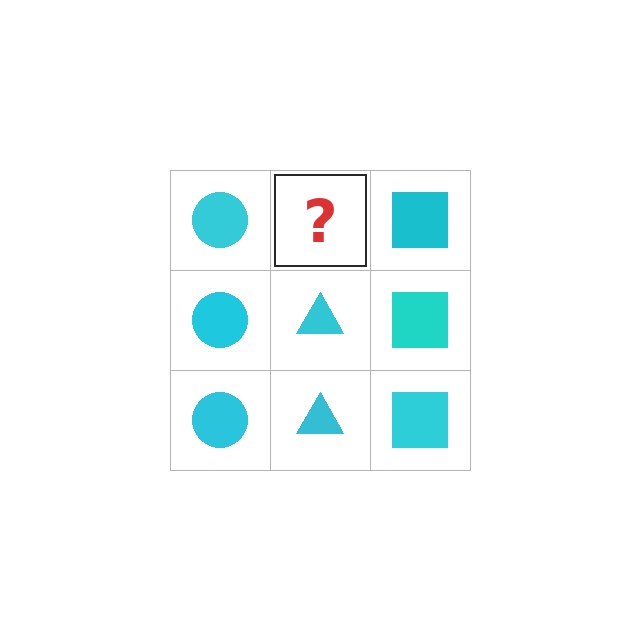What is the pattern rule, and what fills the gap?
The rule is that each column has a consistent shape. The gap should be filled with a cyan triangle.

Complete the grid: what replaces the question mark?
The question mark should be replaced with a cyan triangle.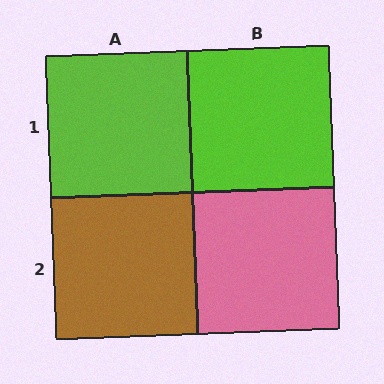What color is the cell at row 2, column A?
Brown.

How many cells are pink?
1 cell is pink.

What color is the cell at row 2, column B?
Pink.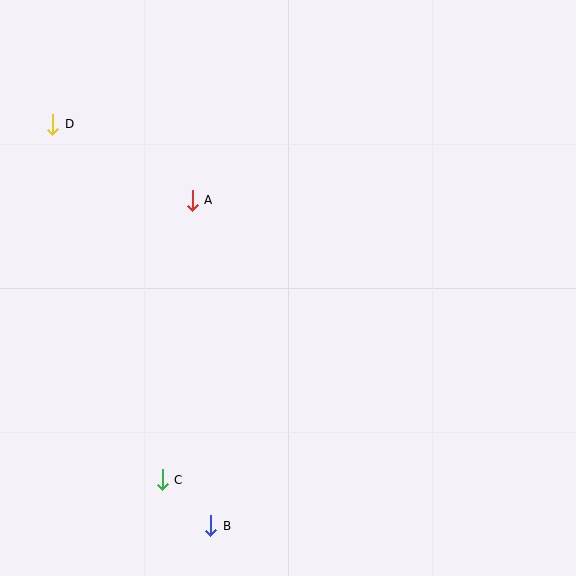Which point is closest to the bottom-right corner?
Point B is closest to the bottom-right corner.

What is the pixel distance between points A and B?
The distance between A and B is 326 pixels.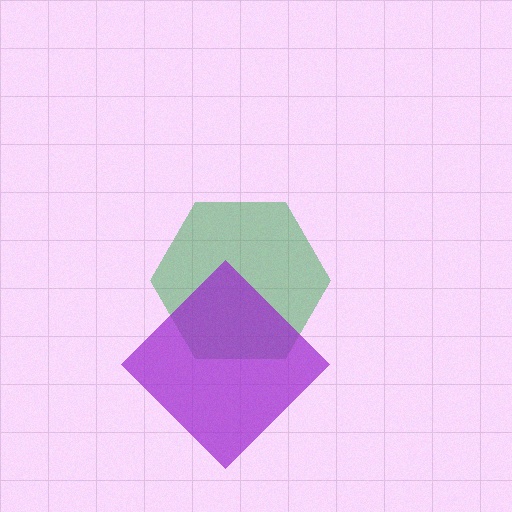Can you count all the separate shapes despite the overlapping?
Yes, there are 2 separate shapes.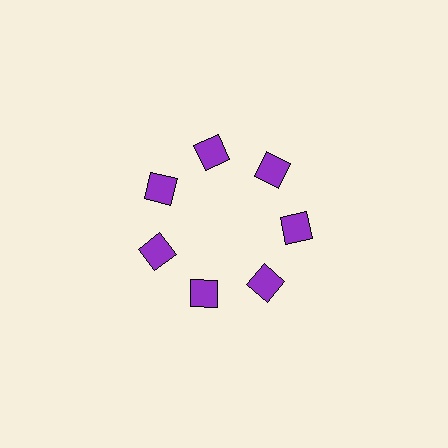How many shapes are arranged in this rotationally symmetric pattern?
There are 7 shapes, arranged in 7 groups of 1.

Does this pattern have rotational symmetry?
Yes, this pattern has 7-fold rotational symmetry. It looks the same after rotating 51 degrees around the center.